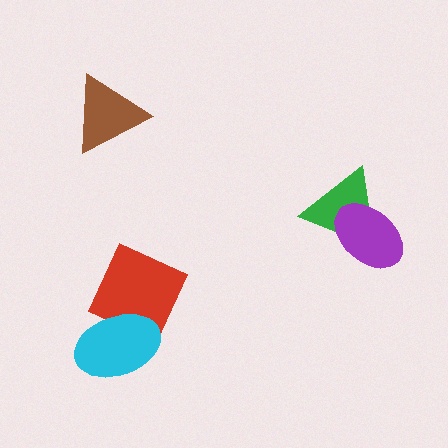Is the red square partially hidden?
Yes, it is partially covered by another shape.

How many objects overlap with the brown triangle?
0 objects overlap with the brown triangle.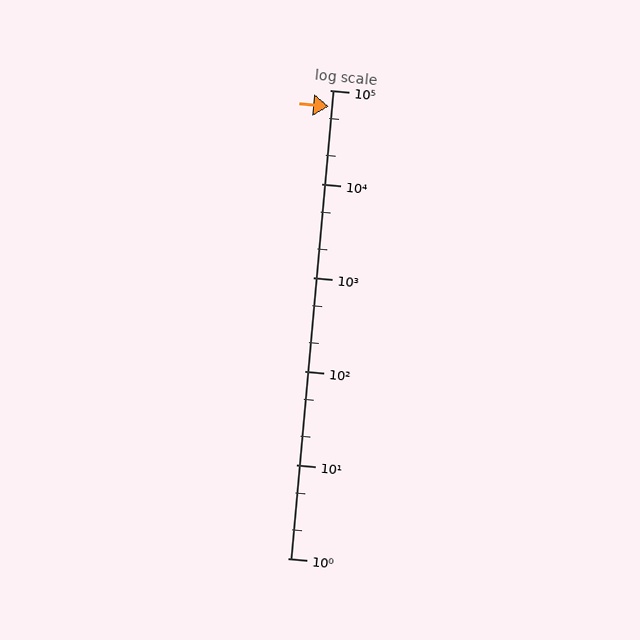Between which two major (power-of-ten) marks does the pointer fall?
The pointer is between 10000 and 100000.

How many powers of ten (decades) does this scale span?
The scale spans 5 decades, from 1 to 100000.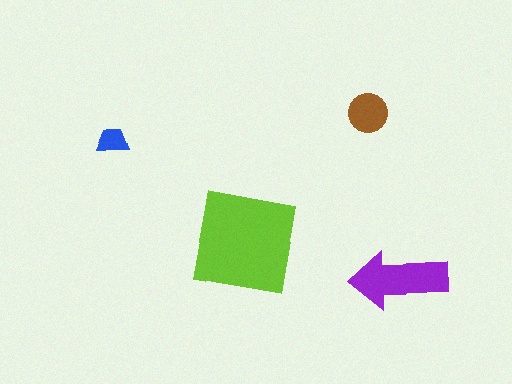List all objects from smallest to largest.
The blue trapezoid, the brown circle, the purple arrow, the lime square.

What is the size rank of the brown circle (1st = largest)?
3rd.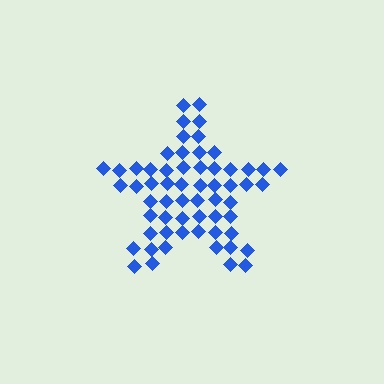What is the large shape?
The large shape is a star.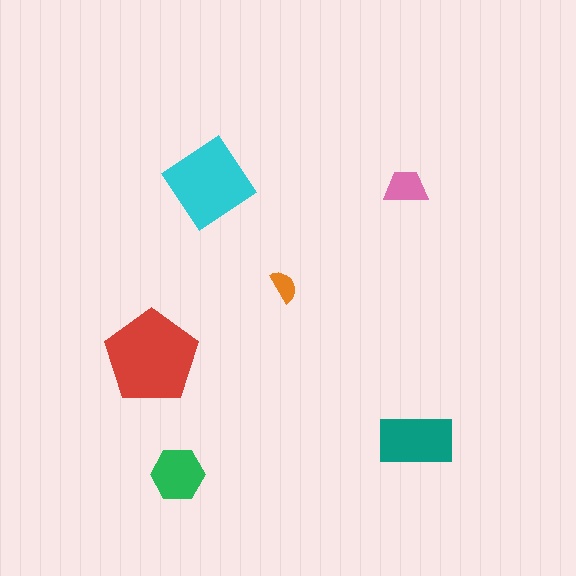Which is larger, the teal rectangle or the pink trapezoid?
The teal rectangle.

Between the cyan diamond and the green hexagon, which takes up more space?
The cyan diamond.